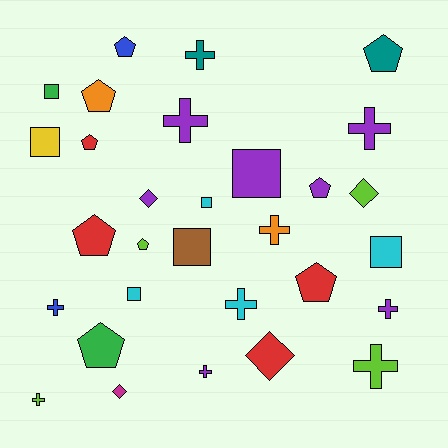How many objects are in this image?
There are 30 objects.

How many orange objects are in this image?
There are 2 orange objects.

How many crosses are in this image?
There are 10 crosses.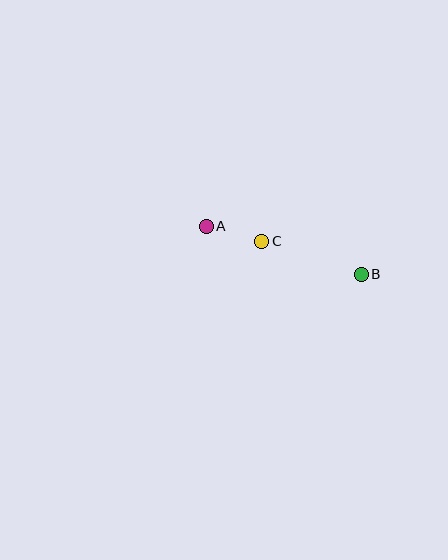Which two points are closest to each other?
Points A and C are closest to each other.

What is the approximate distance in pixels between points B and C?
The distance between B and C is approximately 105 pixels.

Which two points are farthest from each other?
Points A and B are farthest from each other.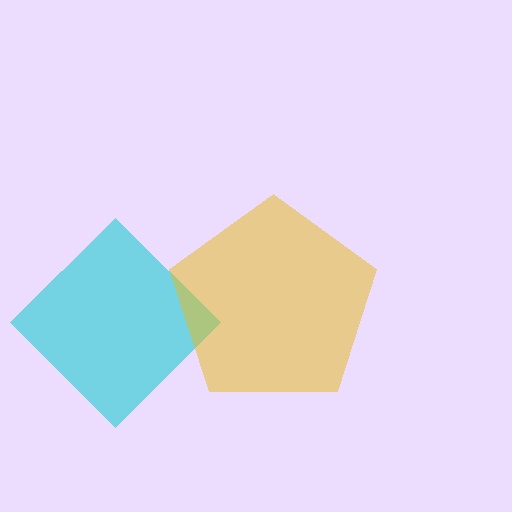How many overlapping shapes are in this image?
There are 2 overlapping shapes in the image.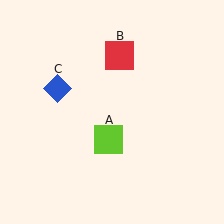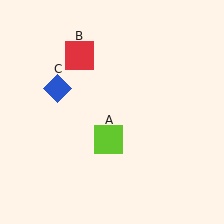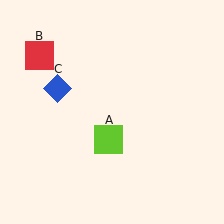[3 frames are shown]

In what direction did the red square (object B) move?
The red square (object B) moved left.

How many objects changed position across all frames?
1 object changed position: red square (object B).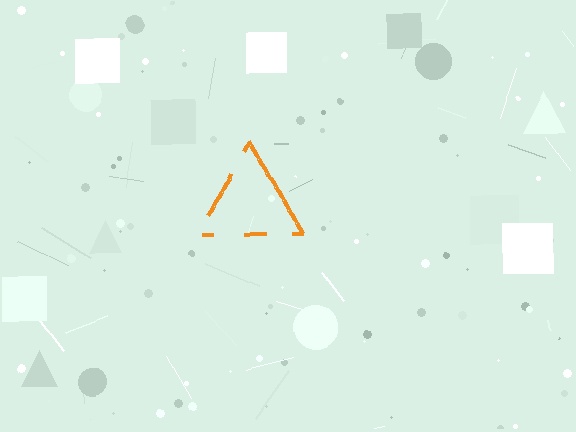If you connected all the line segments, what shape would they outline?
They would outline a triangle.